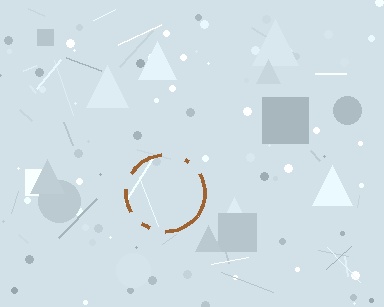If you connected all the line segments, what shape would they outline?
They would outline a circle.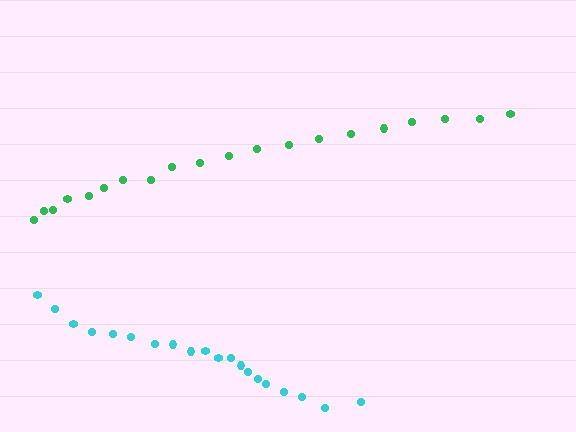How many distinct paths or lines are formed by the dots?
There are 2 distinct paths.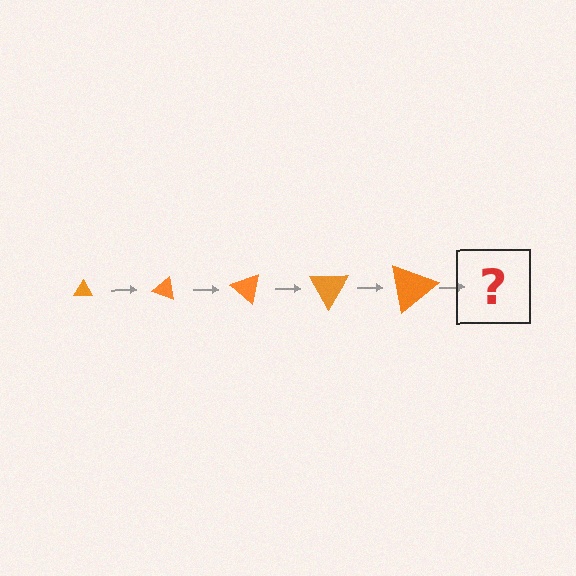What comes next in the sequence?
The next element should be a triangle, larger than the previous one and rotated 100 degrees from the start.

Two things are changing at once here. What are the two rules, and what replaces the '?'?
The two rules are that the triangle grows larger each step and it rotates 20 degrees each step. The '?' should be a triangle, larger than the previous one and rotated 100 degrees from the start.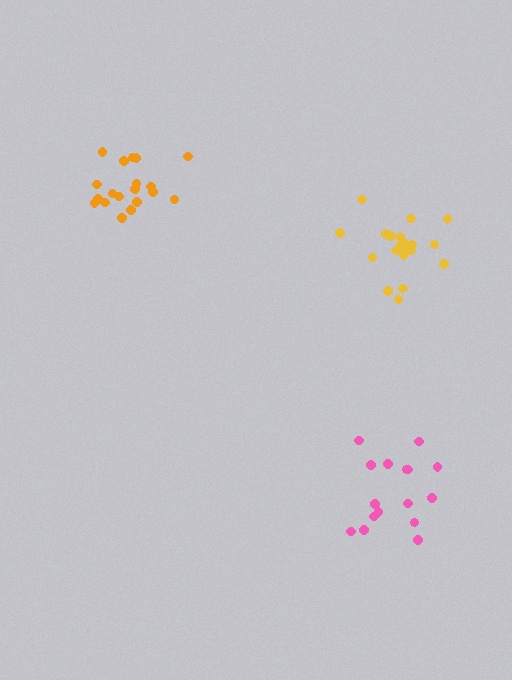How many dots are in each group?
Group 1: 19 dots, Group 2: 20 dots, Group 3: 16 dots (55 total).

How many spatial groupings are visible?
There are 3 spatial groupings.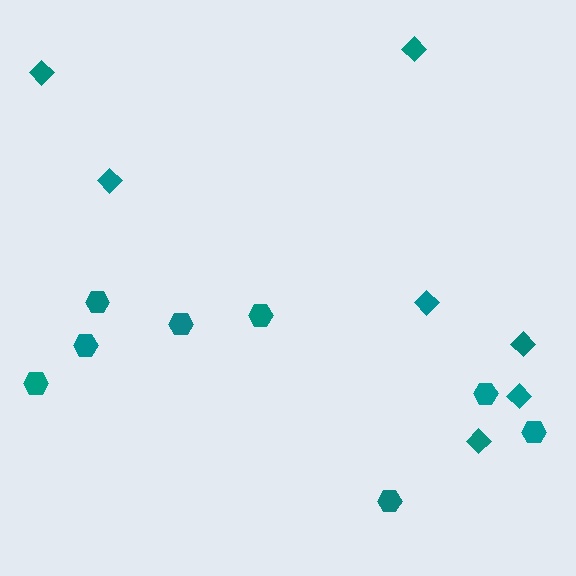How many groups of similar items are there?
There are 2 groups: one group of diamonds (7) and one group of hexagons (8).